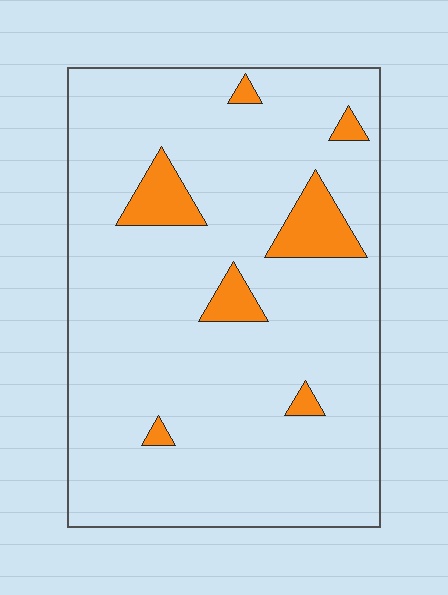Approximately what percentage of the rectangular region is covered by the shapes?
Approximately 10%.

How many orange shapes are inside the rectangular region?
7.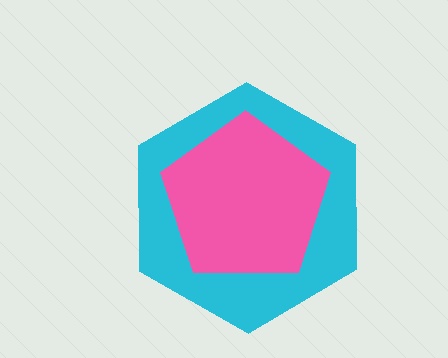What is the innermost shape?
The pink pentagon.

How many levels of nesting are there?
2.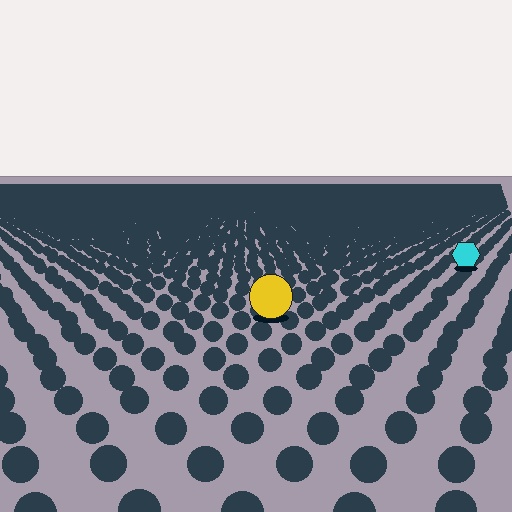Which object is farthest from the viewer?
The cyan hexagon is farthest from the viewer. It appears smaller and the ground texture around it is denser.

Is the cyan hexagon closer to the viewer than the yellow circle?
No. The yellow circle is closer — you can tell from the texture gradient: the ground texture is coarser near it.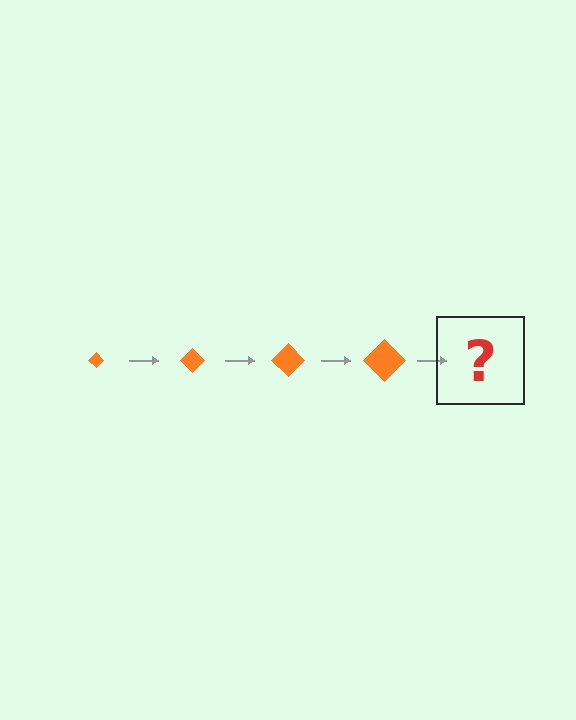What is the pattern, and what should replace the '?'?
The pattern is that the diamond gets progressively larger each step. The '?' should be an orange diamond, larger than the previous one.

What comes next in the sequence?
The next element should be an orange diamond, larger than the previous one.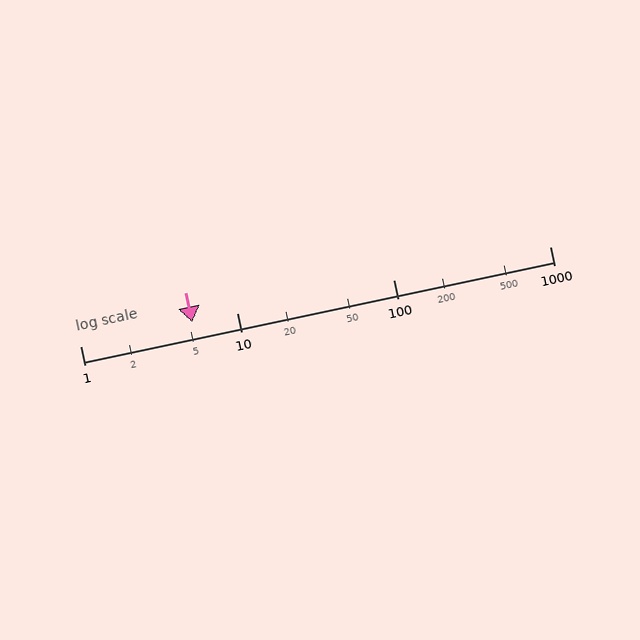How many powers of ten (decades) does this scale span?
The scale spans 3 decades, from 1 to 1000.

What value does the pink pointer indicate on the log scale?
The pointer indicates approximately 5.2.